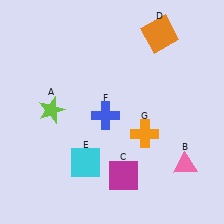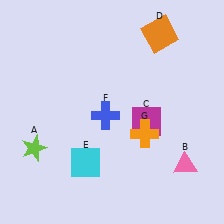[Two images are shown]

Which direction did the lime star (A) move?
The lime star (A) moved down.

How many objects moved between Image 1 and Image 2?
2 objects moved between the two images.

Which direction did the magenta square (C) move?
The magenta square (C) moved up.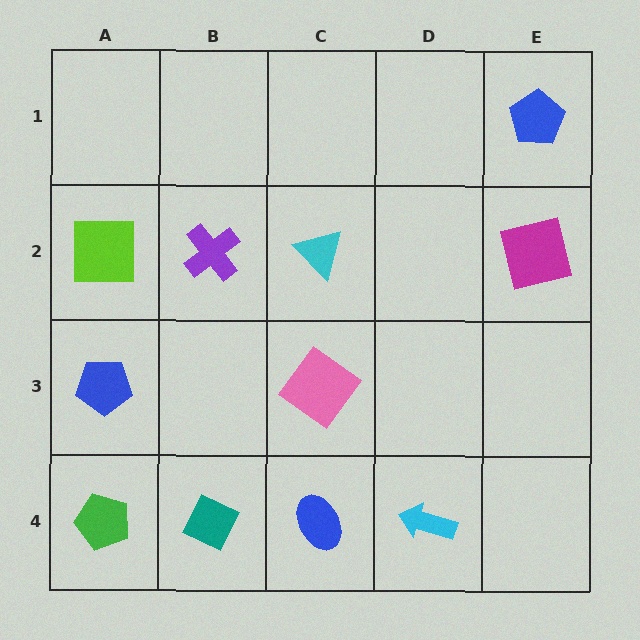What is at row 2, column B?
A purple cross.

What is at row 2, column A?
A lime square.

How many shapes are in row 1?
1 shape.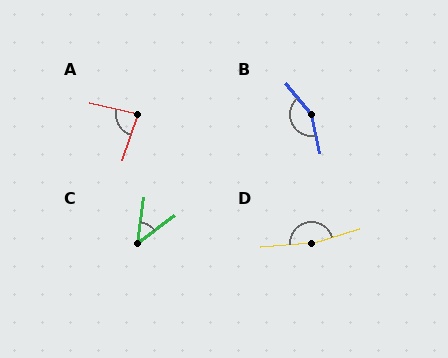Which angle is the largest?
D, at approximately 168 degrees.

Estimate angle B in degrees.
Approximately 151 degrees.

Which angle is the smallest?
C, at approximately 45 degrees.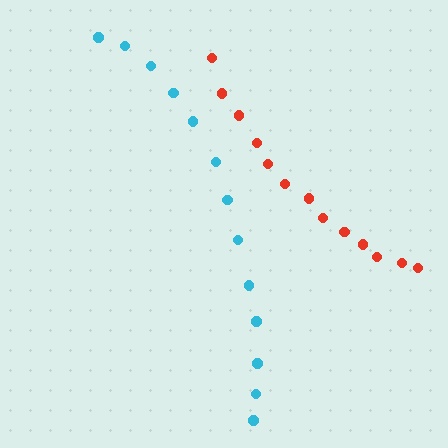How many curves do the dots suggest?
There are 2 distinct paths.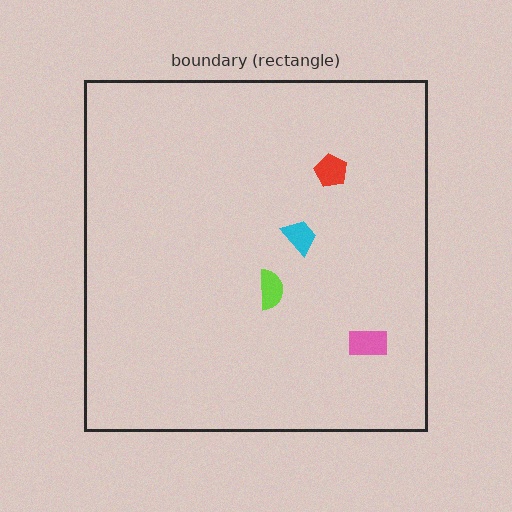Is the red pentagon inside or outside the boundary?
Inside.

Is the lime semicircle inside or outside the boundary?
Inside.